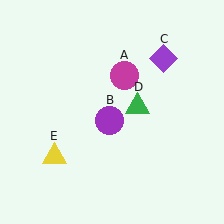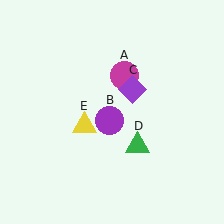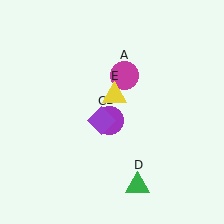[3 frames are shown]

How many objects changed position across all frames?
3 objects changed position: purple diamond (object C), green triangle (object D), yellow triangle (object E).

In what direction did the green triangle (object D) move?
The green triangle (object D) moved down.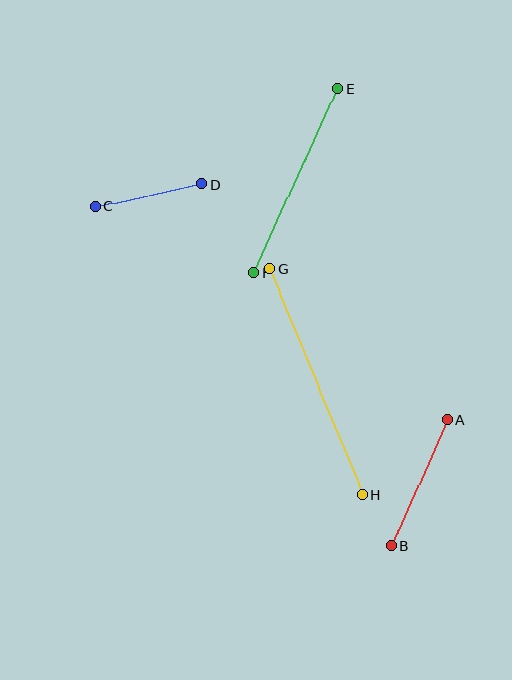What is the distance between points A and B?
The distance is approximately 138 pixels.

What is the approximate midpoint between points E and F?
The midpoint is at approximately (295, 181) pixels.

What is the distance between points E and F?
The distance is approximately 203 pixels.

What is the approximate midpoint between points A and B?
The midpoint is at approximately (419, 483) pixels.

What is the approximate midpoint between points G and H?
The midpoint is at approximately (316, 382) pixels.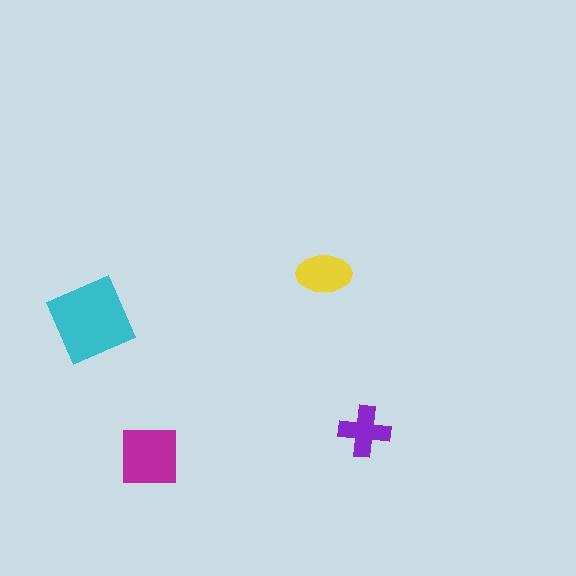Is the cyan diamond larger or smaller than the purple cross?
Larger.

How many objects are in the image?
There are 4 objects in the image.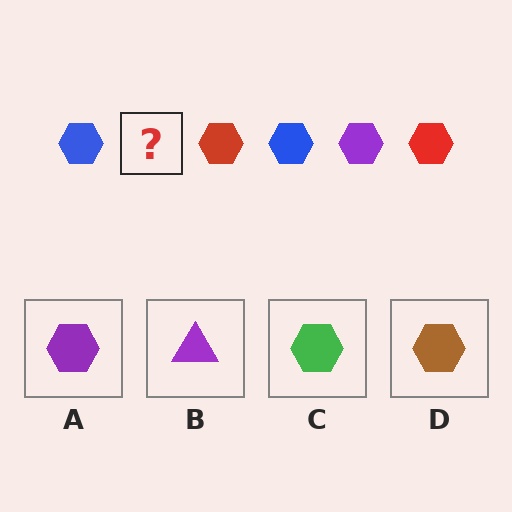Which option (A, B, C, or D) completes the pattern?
A.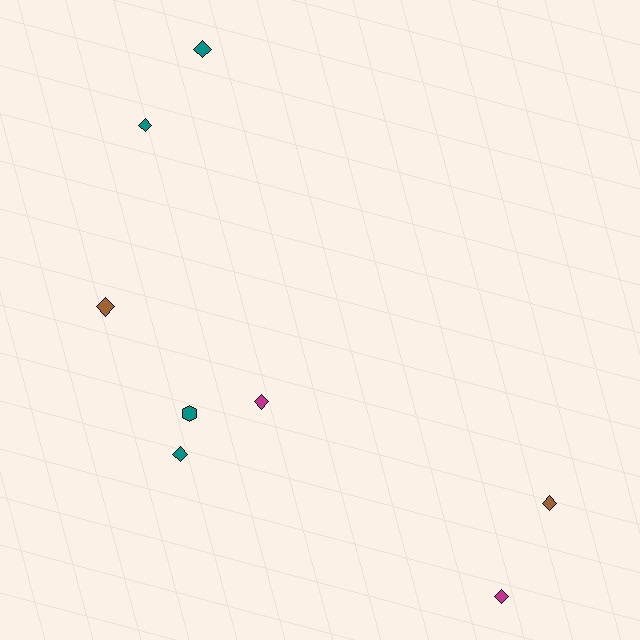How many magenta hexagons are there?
There are no magenta hexagons.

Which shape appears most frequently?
Diamond, with 7 objects.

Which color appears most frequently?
Teal, with 4 objects.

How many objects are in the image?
There are 8 objects.